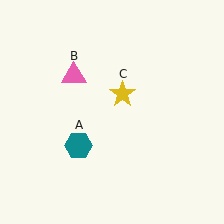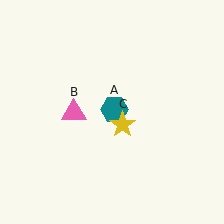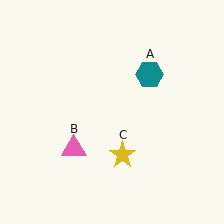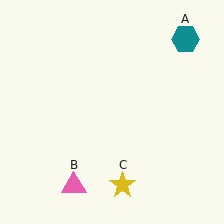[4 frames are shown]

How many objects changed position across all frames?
3 objects changed position: teal hexagon (object A), pink triangle (object B), yellow star (object C).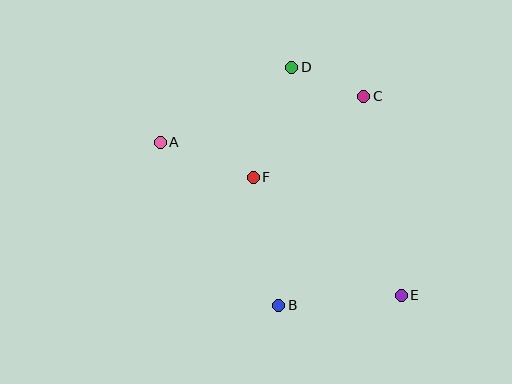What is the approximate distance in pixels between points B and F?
The distance between B and F is approximately 130 pixels.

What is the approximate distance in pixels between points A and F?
The distance between A and F is approximately 99 pixels.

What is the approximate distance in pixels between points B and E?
The distance between B and E is approximately 123 pixels.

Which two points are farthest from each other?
Points A and E are farthest from each other.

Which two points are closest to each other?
Points C and D are closest to each other.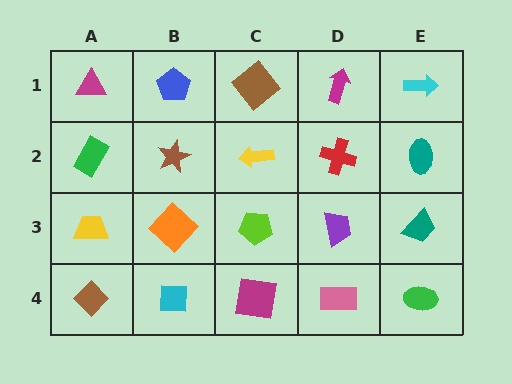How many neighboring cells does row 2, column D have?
4.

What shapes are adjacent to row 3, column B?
A brown star (row 2, column B), a cyan square (row 4, column B), a yellow trapezoid (row 3, column A), a lime pentagon (row 3, column C).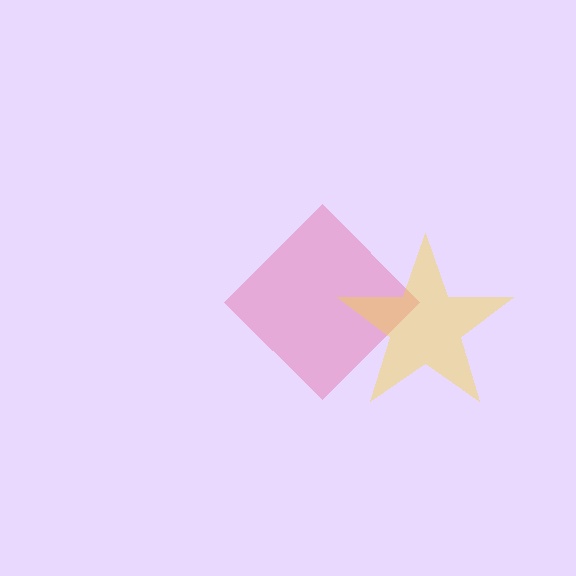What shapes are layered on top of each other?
The layered shapes are: a pink diamond, a yellow star.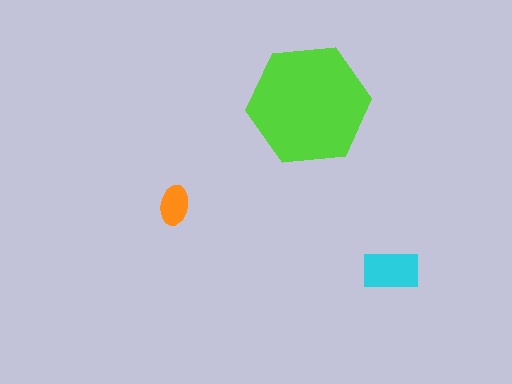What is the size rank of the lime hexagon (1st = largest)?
1st.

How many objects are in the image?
There are 3 objects in the image.